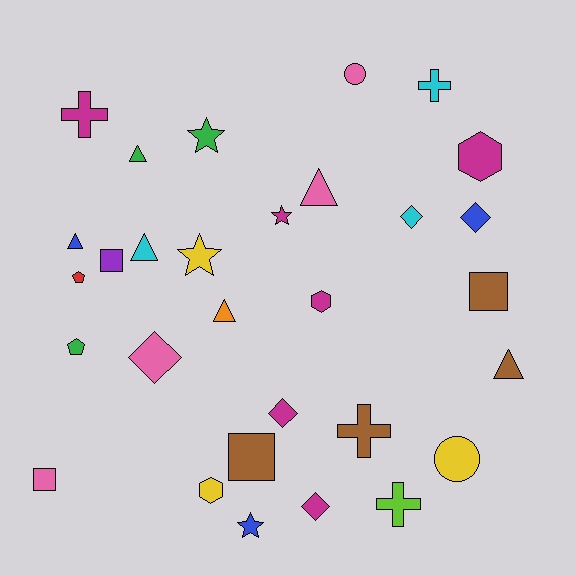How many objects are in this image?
There are 30 objects.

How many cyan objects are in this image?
There are 3 cyan objects.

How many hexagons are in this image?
There are 3 hexagons.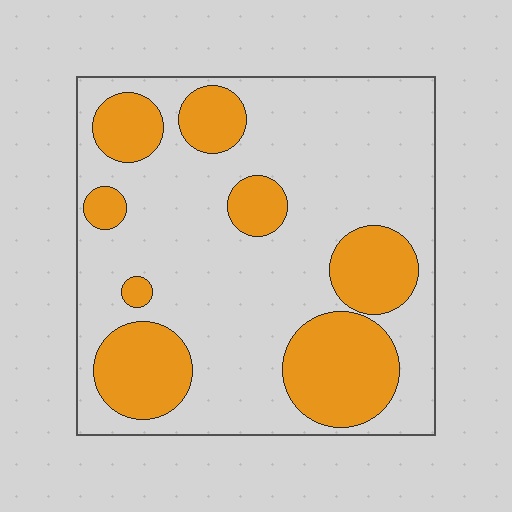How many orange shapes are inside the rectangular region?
8.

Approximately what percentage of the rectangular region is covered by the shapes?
Approximately 30%.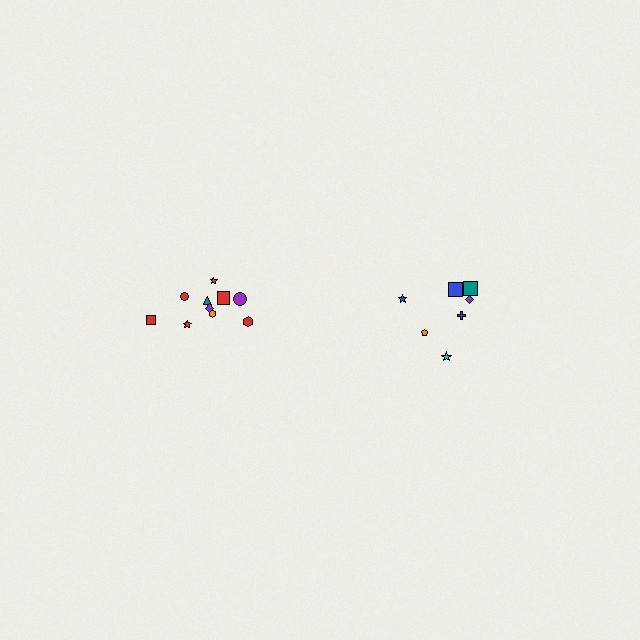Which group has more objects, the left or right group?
The left group.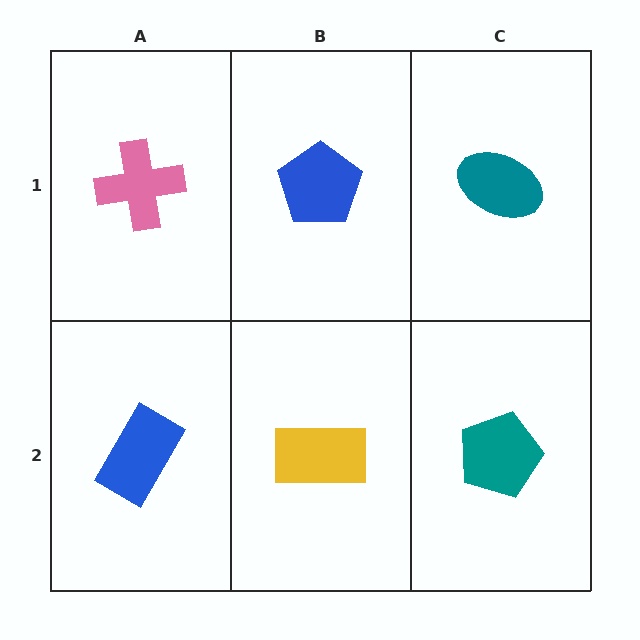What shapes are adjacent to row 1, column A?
A blue rectangle (row 2, column A), a blue pentagon (row 1, column B).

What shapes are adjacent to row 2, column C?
A teal ellipse (row 1, column C), a yellow rectangle (row 2, column B).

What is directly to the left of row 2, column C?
A yellow rectangle.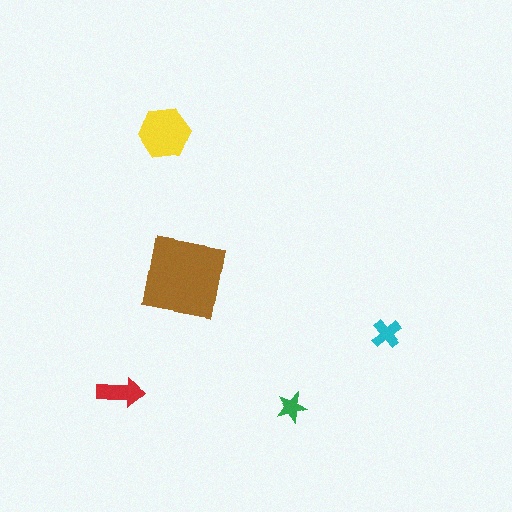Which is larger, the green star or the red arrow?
The red arrow.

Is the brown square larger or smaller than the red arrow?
Larger.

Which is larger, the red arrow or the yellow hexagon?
The yellow hexagon.